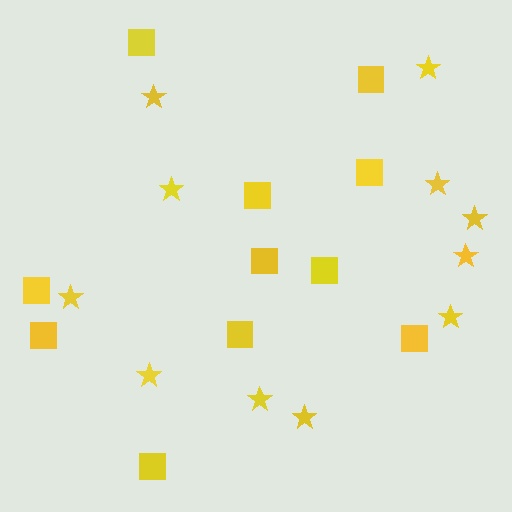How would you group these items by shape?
There are 2 groups: one group of squares (11) and one group of stars (11).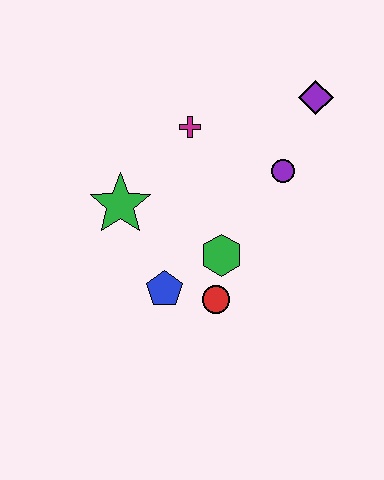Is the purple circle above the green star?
Yes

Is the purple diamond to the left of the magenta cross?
No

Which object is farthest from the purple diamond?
The blue pentagon is farthest from the purple diamond.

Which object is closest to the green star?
The blue pentagon is closest to the green star.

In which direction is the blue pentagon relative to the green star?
The blue pentagon is below the green star.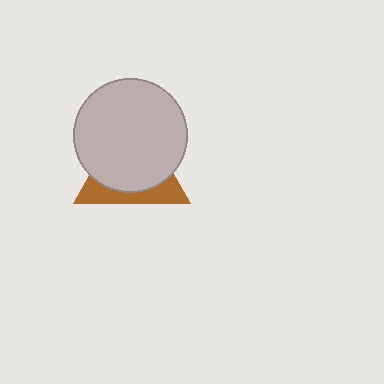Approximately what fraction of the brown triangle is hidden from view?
Roughly 69% of the brown triangle is hidden behind the light gray circle.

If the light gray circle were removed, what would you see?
You would see the complete brown triangle.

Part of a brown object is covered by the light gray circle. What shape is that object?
It is a triangle.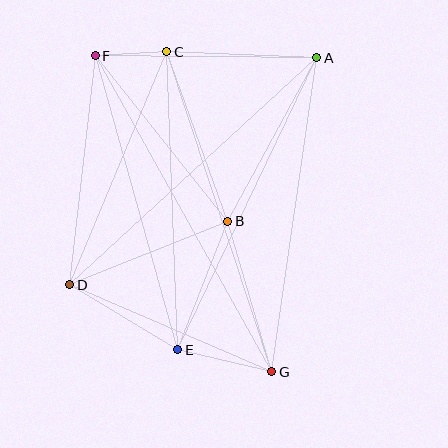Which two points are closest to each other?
Points C and F are closest to each other.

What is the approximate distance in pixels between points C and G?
The distance between C and G is approximately 337 pixels.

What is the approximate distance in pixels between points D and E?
The distance between D and E is approximately 126 pixels.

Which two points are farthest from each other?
Points F and G are farthest from each other.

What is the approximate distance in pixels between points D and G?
The distance between D and G is approximately 220 pixels.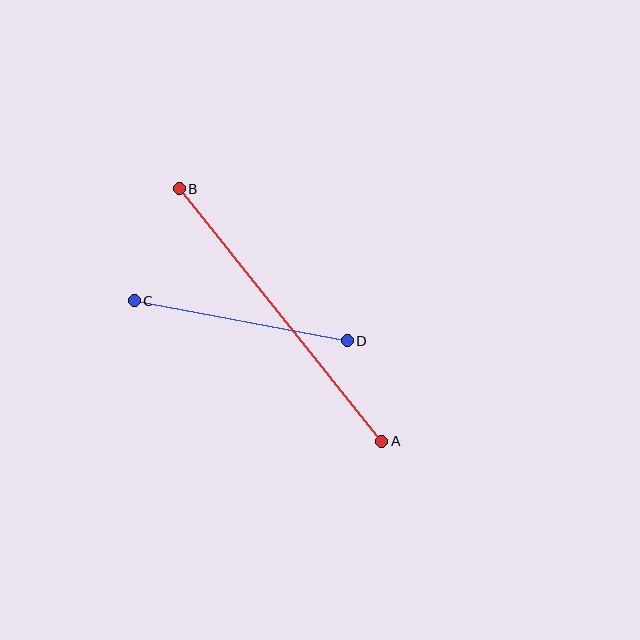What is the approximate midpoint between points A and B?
The midpoint is at approximately (281, 315) pixels.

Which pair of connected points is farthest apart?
Points A and B are farthest apart.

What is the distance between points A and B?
The distance is approximately 324 pixels.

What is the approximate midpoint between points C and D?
The midpoint is at approximately (241, 321) pixels.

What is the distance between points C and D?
The distance is approximately 217 pixels.